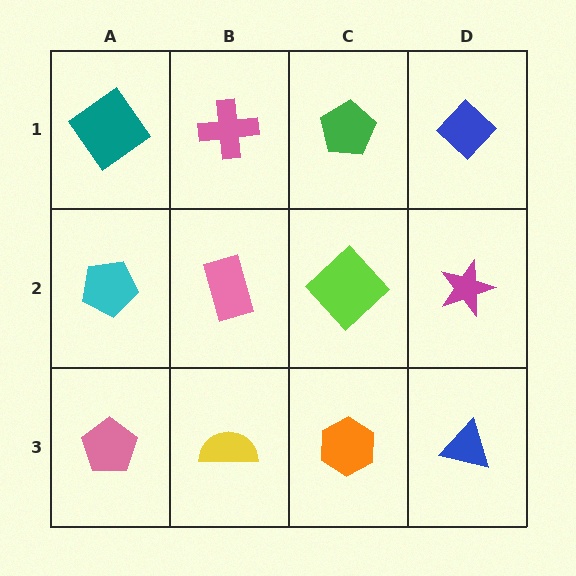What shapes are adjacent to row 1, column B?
A pink rectangle (row 2, column B), a teal diamond (row 1, column A), a green pentagon (row 1, column C).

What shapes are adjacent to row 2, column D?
A blue diamond (row 1, column D), a blue triangle (row 3, column D), a lime diamond (row 2, column C).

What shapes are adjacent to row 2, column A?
A teal diamond (row 1, column A), a pink pentagon (row 3, column A), a pink rectangle (row 2, column B).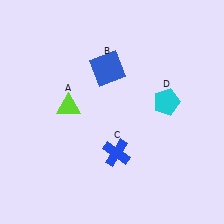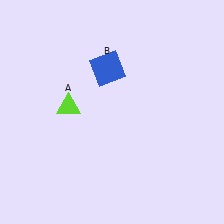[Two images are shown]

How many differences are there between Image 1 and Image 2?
There are 2 differences between the two images.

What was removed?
The blue cross (C), the cyan pentagon (D) were removed in Image 2.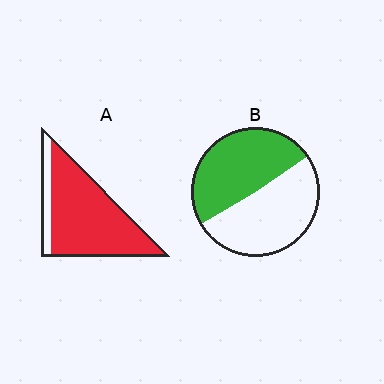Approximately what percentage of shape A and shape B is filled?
A is approximately 85% and B is approximately 50%.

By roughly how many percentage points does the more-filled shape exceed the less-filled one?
By roughly 35 percentage points (A over B).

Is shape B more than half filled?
Roughly half.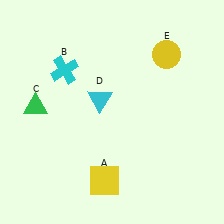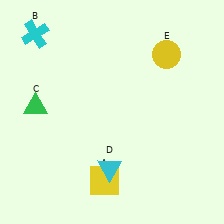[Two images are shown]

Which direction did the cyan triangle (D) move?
The cyan triangle (D) moved down.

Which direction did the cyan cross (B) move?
The cyan cross (B) moved up.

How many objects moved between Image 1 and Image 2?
2 objects moved between the two images.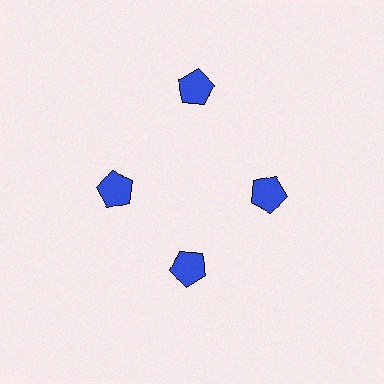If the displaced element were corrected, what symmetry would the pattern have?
It would have 4-fold rotational symmetry — the pattern would map onto itself every 90 degrees.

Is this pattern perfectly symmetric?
No. The 4 blue pentagons are arranged in a ring, but one element near the 12 o'clock position is pushed outward from the center, breaking the 4-fold rotational symmetry.